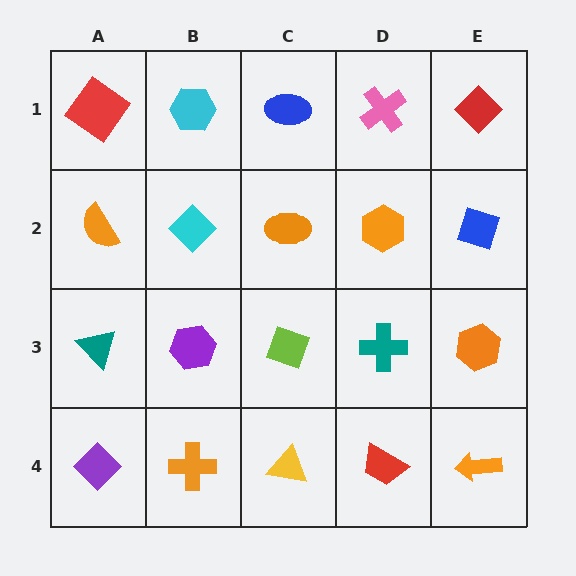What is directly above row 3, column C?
An orange ellipse.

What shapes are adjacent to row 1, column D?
An orange hexagon (row 2, column D), a blue ellipse (row 1, column C), a red diamond (row 1, column E).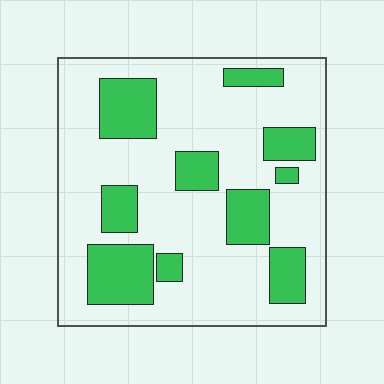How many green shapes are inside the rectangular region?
10.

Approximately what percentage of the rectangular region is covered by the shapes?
Approximately 25%.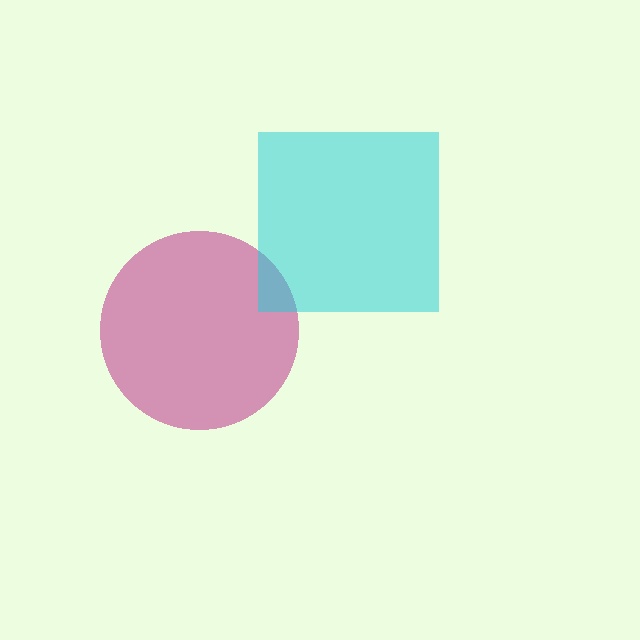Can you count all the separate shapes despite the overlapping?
Yes, there are 2 separate shapes.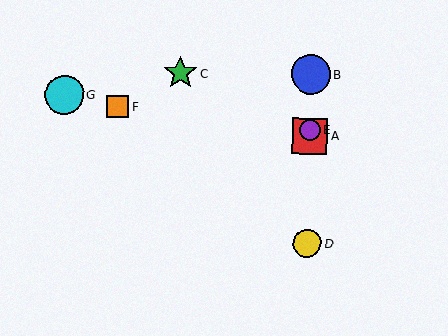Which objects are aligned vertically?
Objects A, B, D, E are aligned vertically.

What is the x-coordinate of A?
Object A is at x≈310.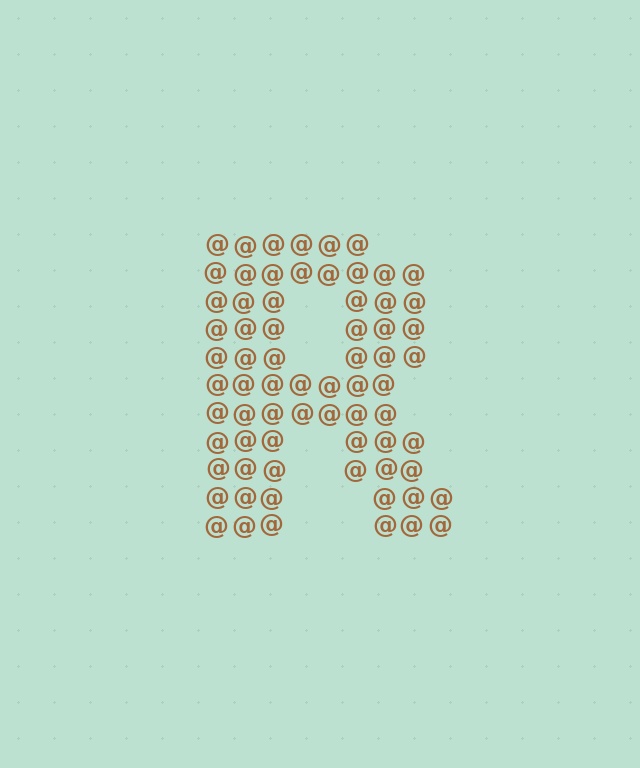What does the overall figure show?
The overall figure shows the letter R.